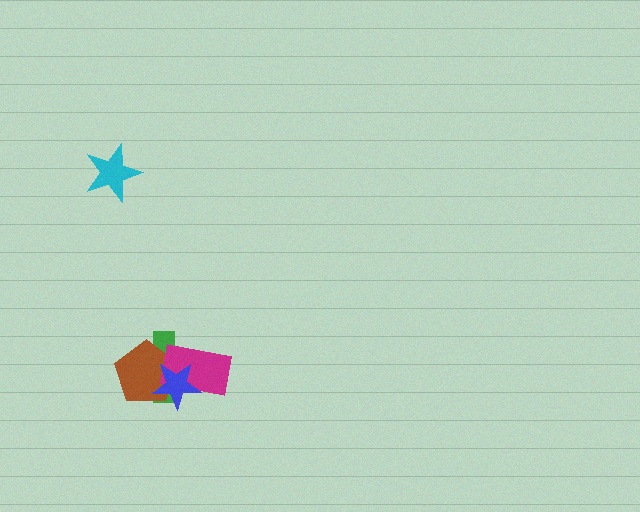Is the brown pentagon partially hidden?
Yes, it is partially covered by another shape.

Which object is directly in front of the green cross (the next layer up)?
The brown pentagon is directly in front of the green cross.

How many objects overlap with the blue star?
3 objects overlap with the blue star.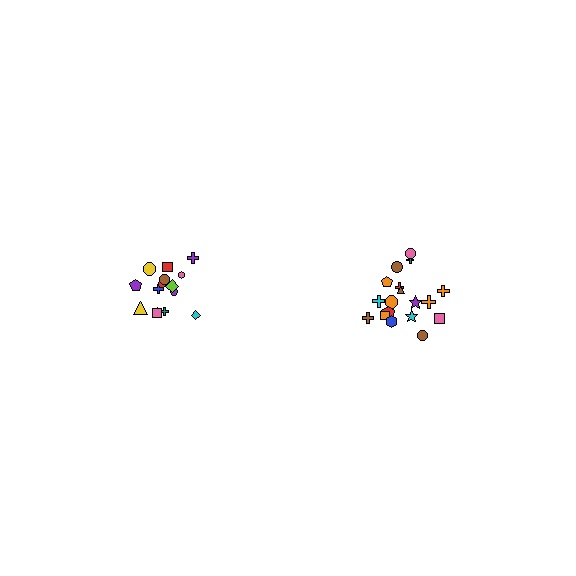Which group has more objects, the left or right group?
The right group.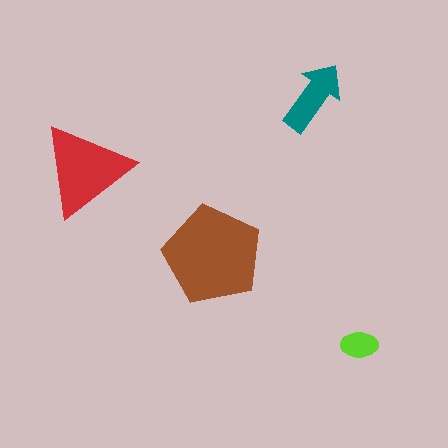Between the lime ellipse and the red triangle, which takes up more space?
The red triangle.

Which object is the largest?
The brown pentagon.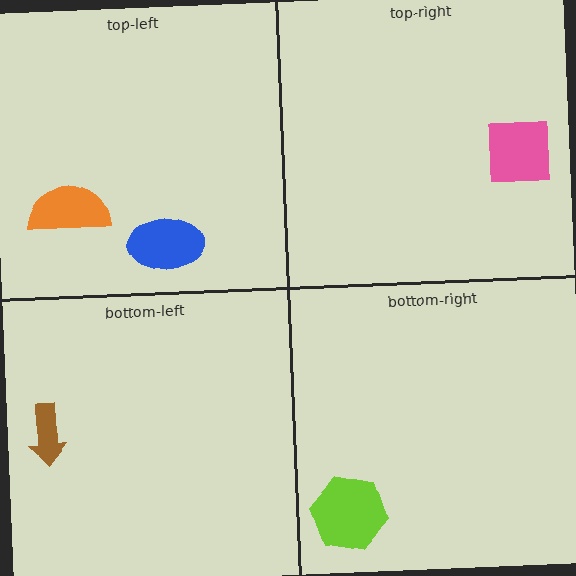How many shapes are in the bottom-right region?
1.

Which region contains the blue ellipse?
The top-left region.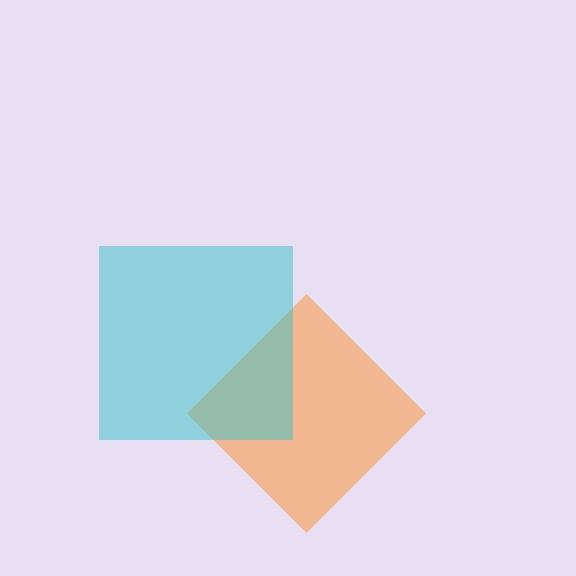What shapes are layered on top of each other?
The layered shapes are: an orange diamond, a cyan square.